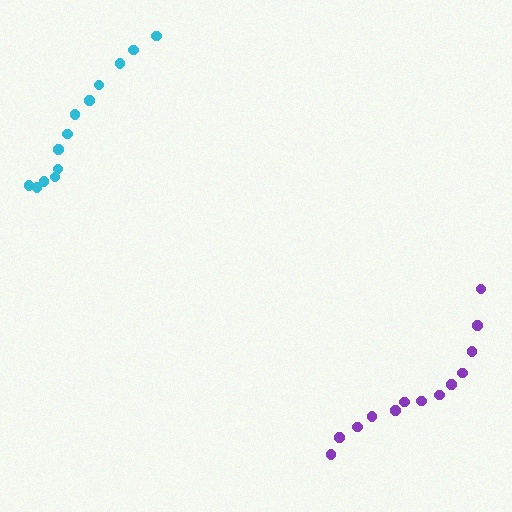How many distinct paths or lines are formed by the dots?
There are 2 distinct paths.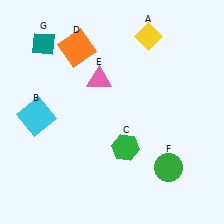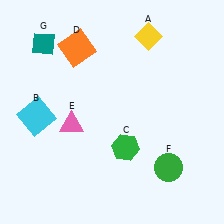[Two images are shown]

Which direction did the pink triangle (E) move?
The pink triangle (E) moved down.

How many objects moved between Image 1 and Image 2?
1 object moved between the two images.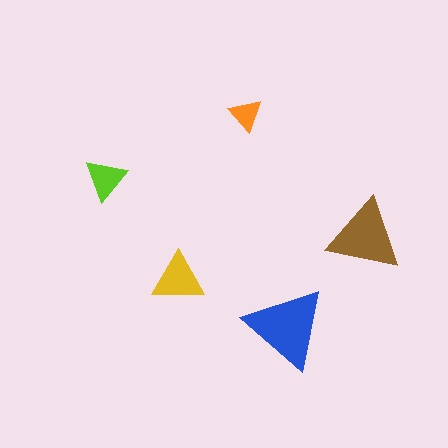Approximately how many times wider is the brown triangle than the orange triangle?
About 2 times wider.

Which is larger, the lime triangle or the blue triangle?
The blue one.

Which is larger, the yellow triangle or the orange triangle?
The yellow one.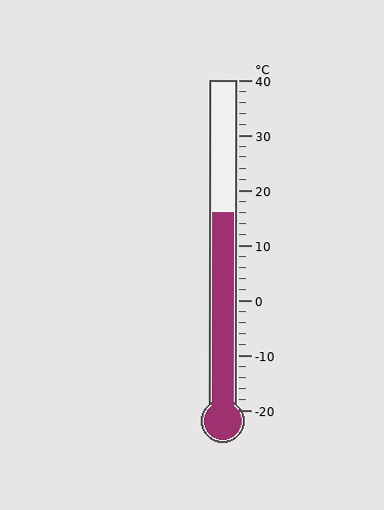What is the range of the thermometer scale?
The thermometer scale ranges from -20°C to 40°C.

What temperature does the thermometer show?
The thermometer shows approximately 16°C.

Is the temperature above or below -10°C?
The temperature is above -10°C.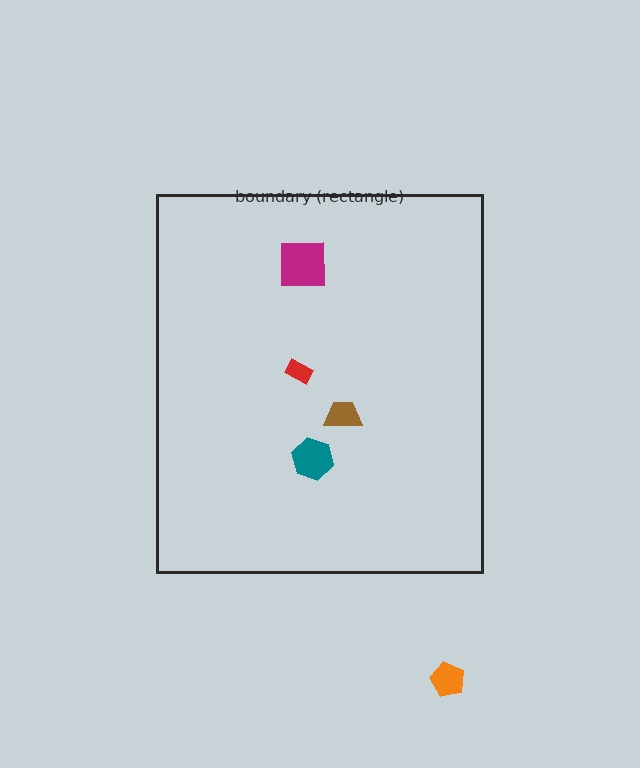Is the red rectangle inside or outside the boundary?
Inside.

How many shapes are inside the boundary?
4 inside, 1 outside.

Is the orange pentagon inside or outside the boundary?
Outside.